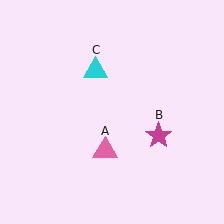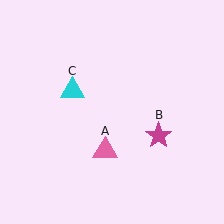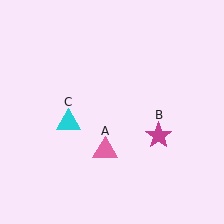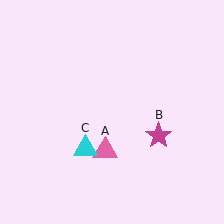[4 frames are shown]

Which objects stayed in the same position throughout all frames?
Pink triangle (object A) and magenta star (object B) remained stationary.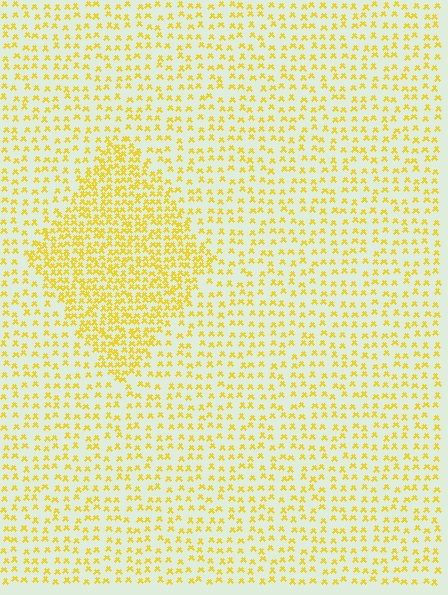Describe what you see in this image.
The image contains small yellow elements arranged at two different densities. A diamond-shaped region is visible where the elements are more densely packed than the surrounding area.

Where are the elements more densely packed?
The elements are more densely packed inside the diamond boundary.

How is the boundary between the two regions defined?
The boundary is defined by a change in element density (approximately 2.1x ratio). All elements are the same color, size, and shape.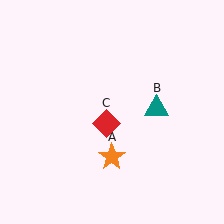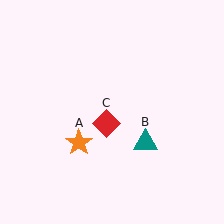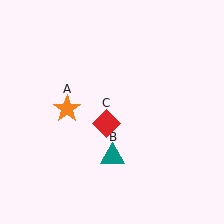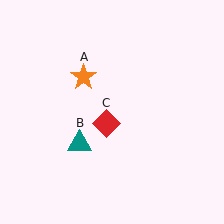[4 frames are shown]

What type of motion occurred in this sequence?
The orange star (object A), teal triangle (object B) rotated clockwise around the center of the scene.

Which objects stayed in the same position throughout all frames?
Red diamond (object C) remained stationary.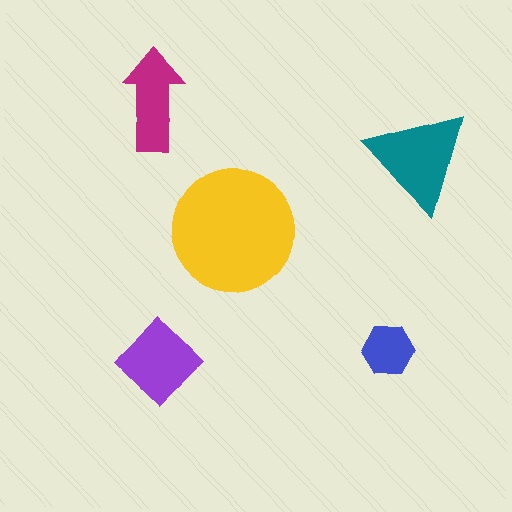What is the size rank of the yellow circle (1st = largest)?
1st.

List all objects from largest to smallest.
The yellow circle, the teal triangle, the purple diamond, the magenta arrow, the blue hexagon.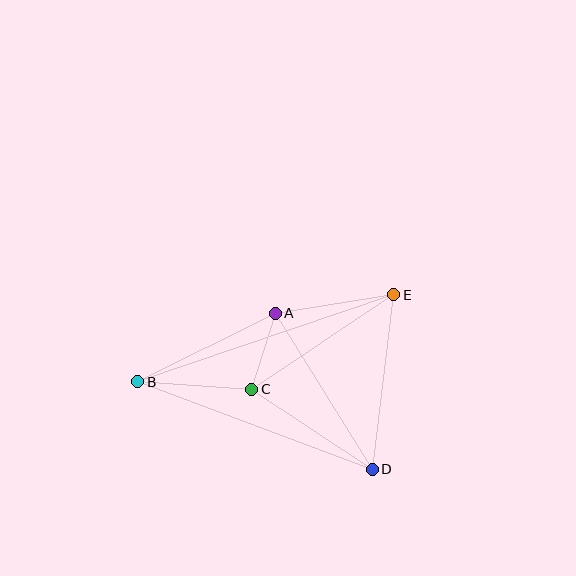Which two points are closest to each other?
Points A and C are closest to each other.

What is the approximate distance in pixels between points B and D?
The distance between B and D is approximately 250 pixels.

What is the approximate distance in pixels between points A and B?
The distance between A and B is approximately 154 pixels.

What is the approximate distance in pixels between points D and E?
The distance between D and E is approximately 176 pixels.